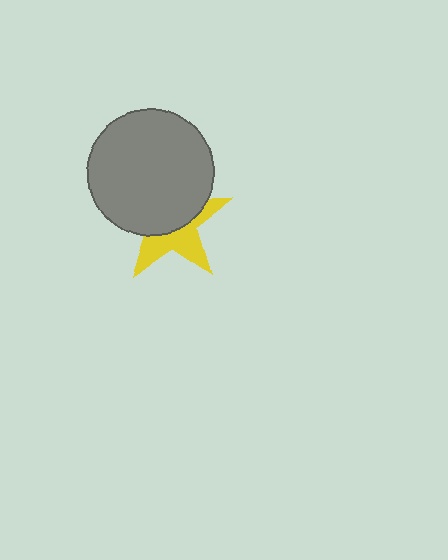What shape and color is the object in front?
The object in front is a gray circle.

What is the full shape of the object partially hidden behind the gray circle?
The partially hidden object is a yellow star.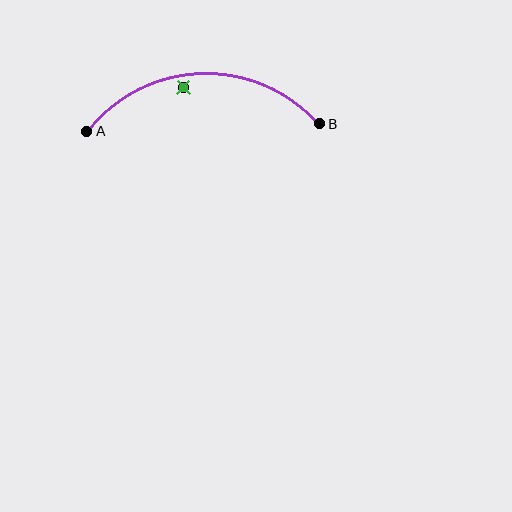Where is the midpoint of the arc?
The arc midpoint is the point on the curve farthest from the straight line joining A and B. It sits above that line.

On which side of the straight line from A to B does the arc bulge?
The arc bulges above the straight line connecting A and B.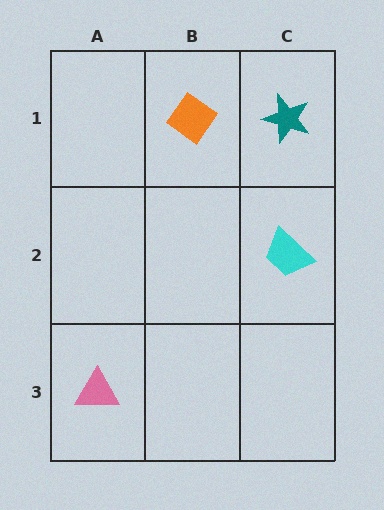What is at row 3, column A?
A pink triangle.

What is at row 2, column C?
A cyan trapezoid.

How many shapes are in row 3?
1 shape.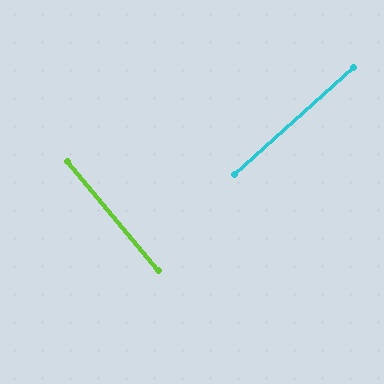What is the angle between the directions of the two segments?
Approximately 88 degrees.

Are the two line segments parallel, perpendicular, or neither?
Perpendicular — they meet at approximately 88°.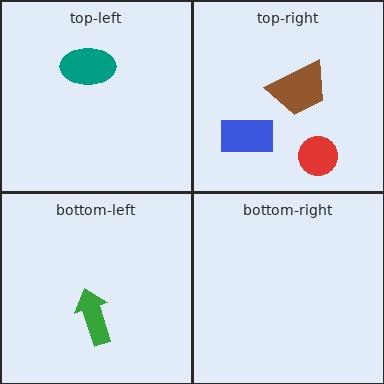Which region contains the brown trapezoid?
The top-right region.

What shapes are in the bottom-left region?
The green arrow.